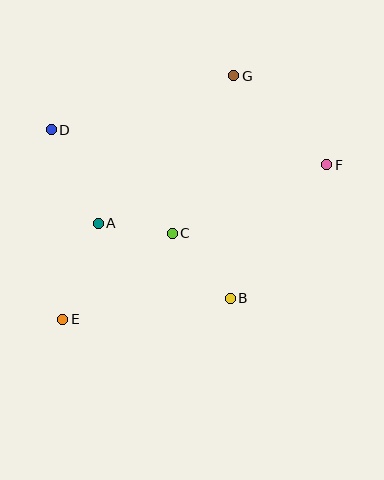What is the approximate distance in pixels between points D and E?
The distance between D and E is approximately 190 pixels.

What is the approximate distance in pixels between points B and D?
The distance between B and D is approximately 246 pixels.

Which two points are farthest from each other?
Points E and F are farthest from each other.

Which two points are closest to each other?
Points A and C are closest to each other.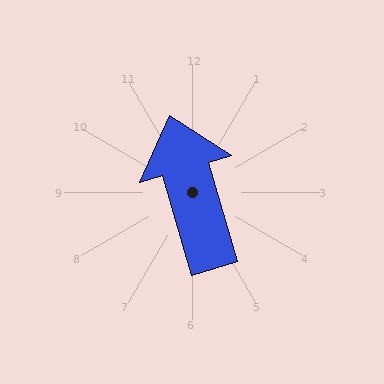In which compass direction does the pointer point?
North.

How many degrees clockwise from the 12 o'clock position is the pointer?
Approximately 344 degrees.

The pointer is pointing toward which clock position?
Roughly 11 o'clock.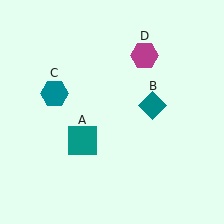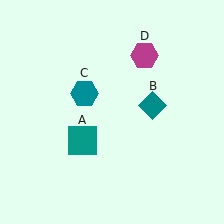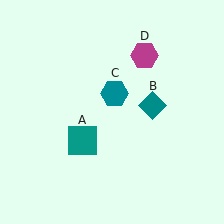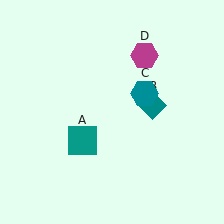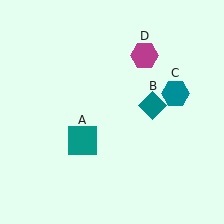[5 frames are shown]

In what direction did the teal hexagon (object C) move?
The teal hexagon (object C) moved right.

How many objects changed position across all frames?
1 object changed position: teal hexagon (object C).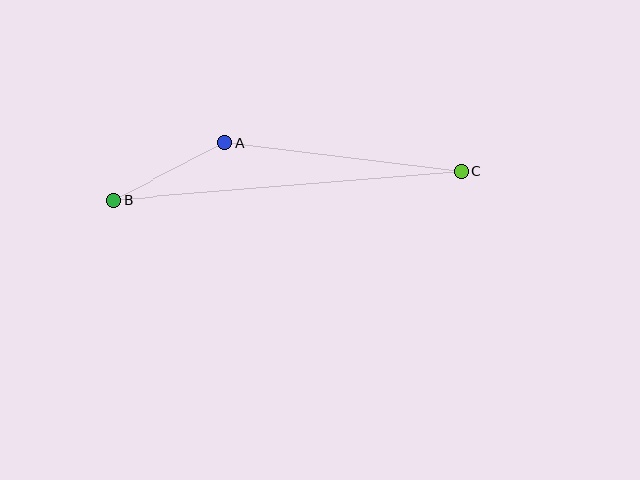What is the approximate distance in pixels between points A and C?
The distance between A and C is approximately 239 pixels.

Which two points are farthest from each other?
Points B and C are farthest from each other.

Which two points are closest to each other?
Points A and B are closest to each other.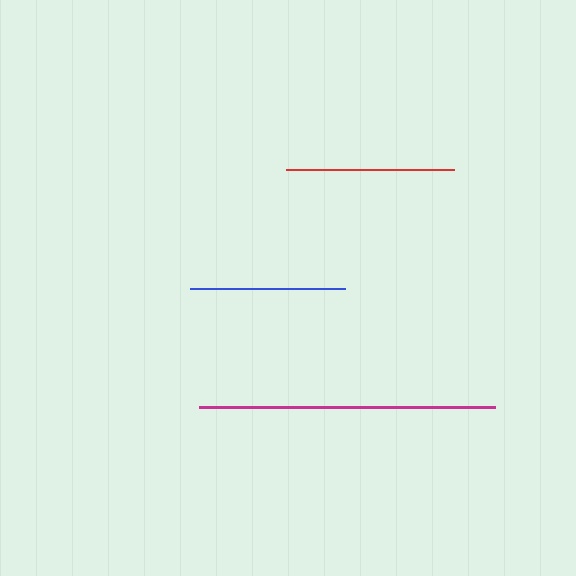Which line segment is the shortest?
The blue line is the shortest at approximately 155 pixels.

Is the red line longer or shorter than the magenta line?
The magenta line is longer than the red line.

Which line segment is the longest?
The magenta line is the longest at approximately 297 pixels.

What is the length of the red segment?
The red segment is approximately 167 pixels long.